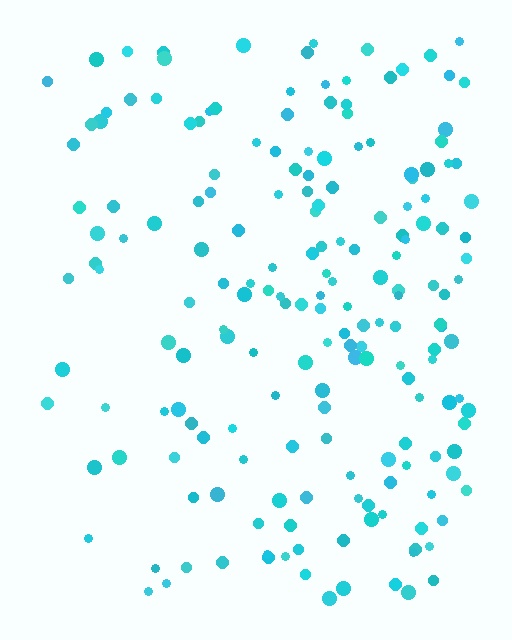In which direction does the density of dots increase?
From left to right, with the right side densest.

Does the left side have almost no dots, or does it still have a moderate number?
Still a moderate number, just noticeably fewer than the right.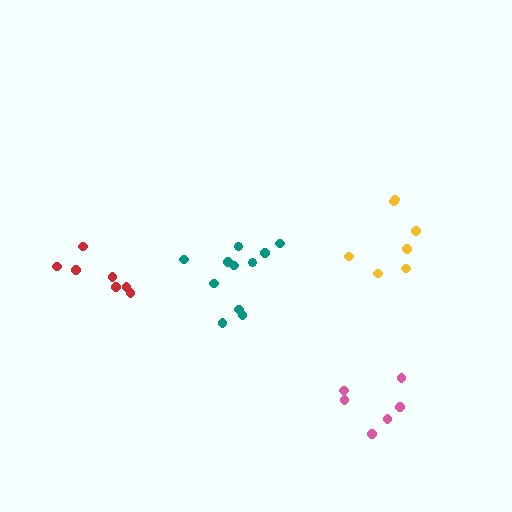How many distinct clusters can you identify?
There are 4 distinct clusters.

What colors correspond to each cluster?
The clusters are colored: pink, red, teal, yellow.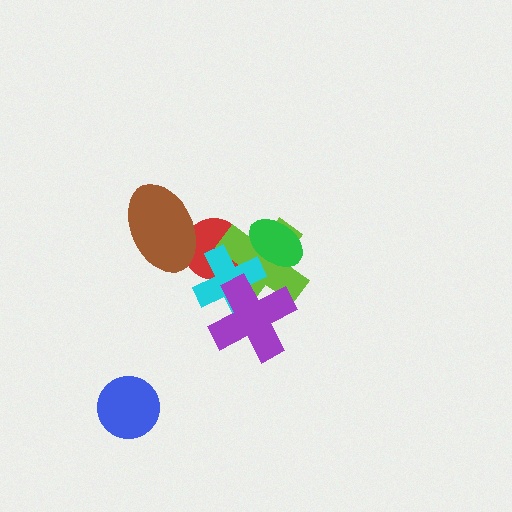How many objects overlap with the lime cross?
4 objects overlap with the lime cross.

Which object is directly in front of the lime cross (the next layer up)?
The cyan cross is directly in front of the lime cross.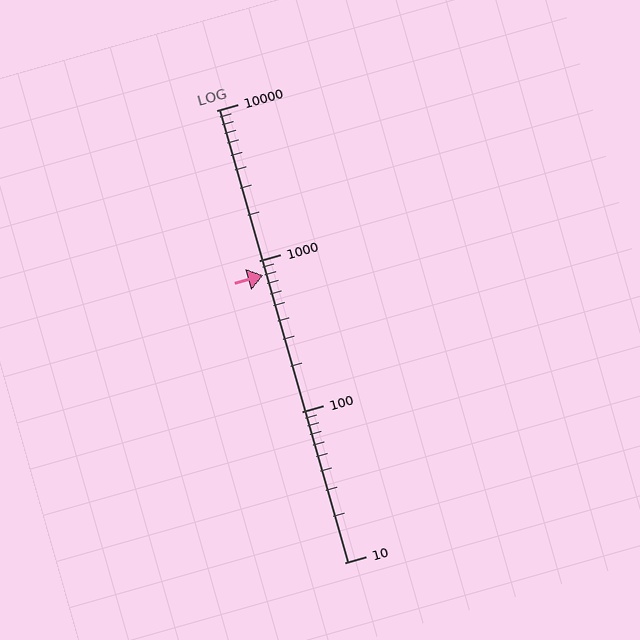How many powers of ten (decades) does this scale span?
The scale spans 3 decades, from 10 to 10000.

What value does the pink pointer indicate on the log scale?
The pointer indicates approximately 800.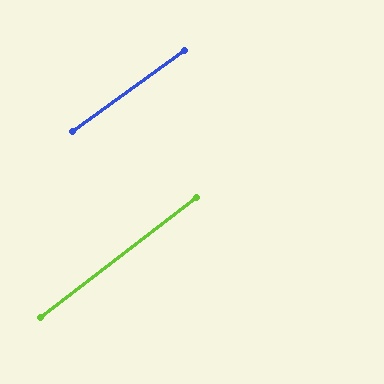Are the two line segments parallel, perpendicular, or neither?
Parallel — their directions differ by only 1.8°.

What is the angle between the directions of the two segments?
Approximately 2 degrees.